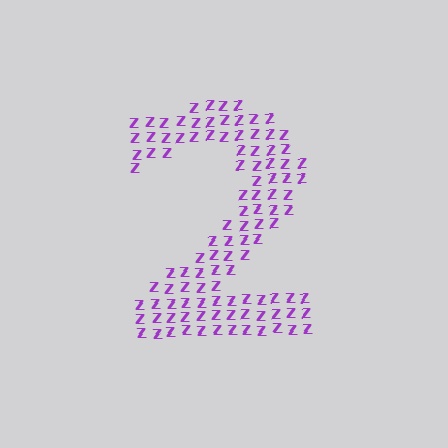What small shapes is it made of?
It is made of small letter Z's.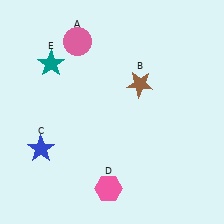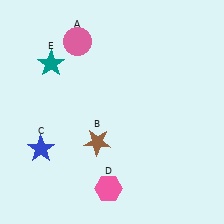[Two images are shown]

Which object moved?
The brown star (B) moved down.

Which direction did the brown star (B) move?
The brown star (B) moved down.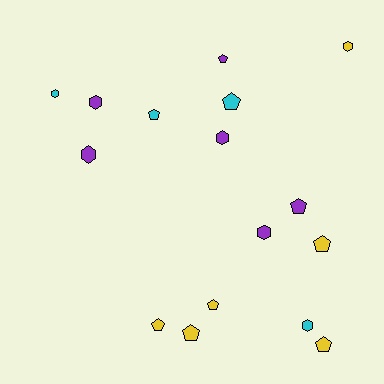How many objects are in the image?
There are 16 objects.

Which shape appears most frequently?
Pentagon, with 9 objects.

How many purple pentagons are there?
There are 2 purple pentagons.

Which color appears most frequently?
Yellow, with 6 objects.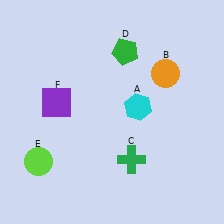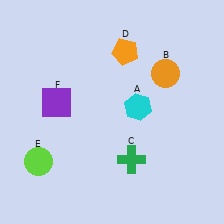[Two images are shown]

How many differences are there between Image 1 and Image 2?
There is 1 difference between the two images.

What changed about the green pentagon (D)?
In Image 1, D is green. In Image 2, it changed to orange.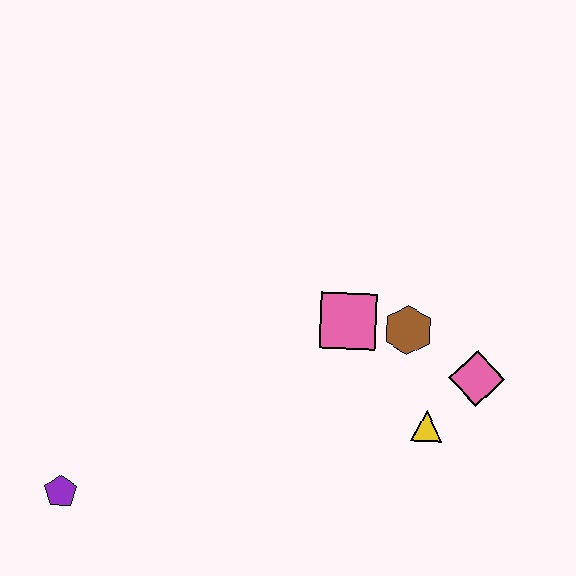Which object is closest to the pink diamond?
The yellow triangle is closest to the pink diamond.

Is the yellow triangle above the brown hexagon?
No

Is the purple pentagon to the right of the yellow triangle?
No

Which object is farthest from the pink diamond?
The purple pentagon is farthest from the pink diamond.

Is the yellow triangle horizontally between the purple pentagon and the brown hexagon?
No